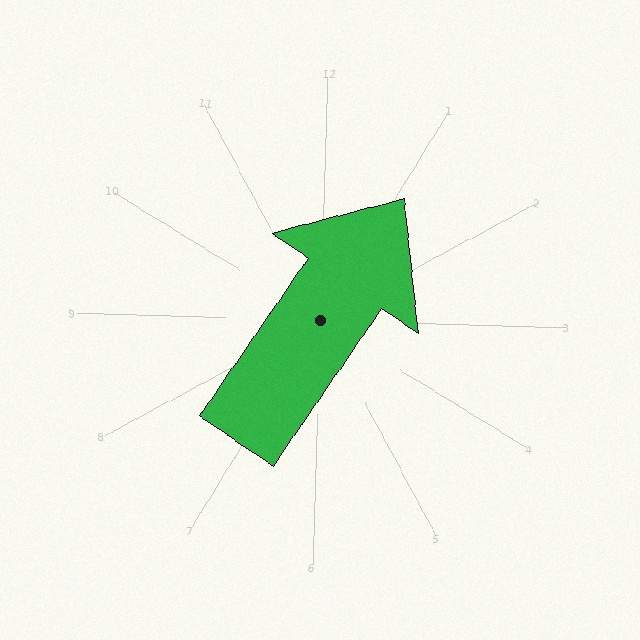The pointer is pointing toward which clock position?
Roughly 1 o'clock.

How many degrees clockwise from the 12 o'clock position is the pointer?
Approximately 33 degrees.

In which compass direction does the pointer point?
Northeast.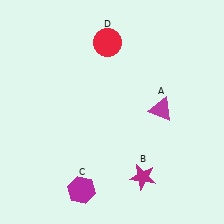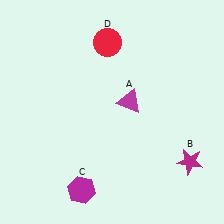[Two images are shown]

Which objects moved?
The objects that moved are: the magenta triangle (A), the magenta star (B).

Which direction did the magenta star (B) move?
The magenta star (B) moved right.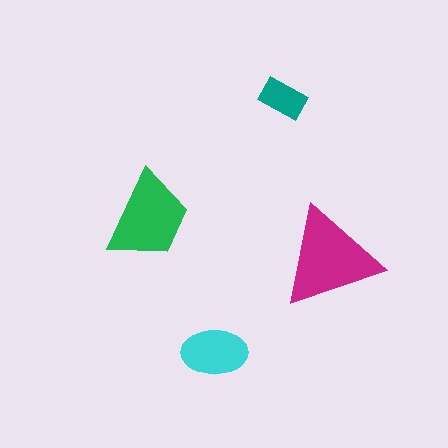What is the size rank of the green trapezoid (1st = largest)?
2nd.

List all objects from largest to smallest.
The magenta triangle, the green trapezoid, the cyan ellipse, the teal rectangle.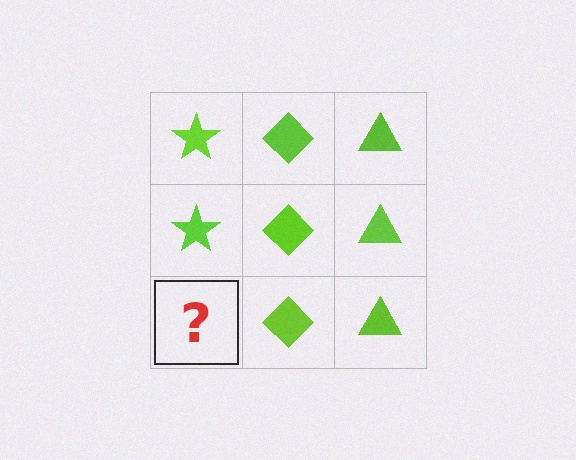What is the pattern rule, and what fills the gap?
The rule is that each column has a consistent shape. The gap should be filled with a lime star.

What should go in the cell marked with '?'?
The missing cell should contain a lime star.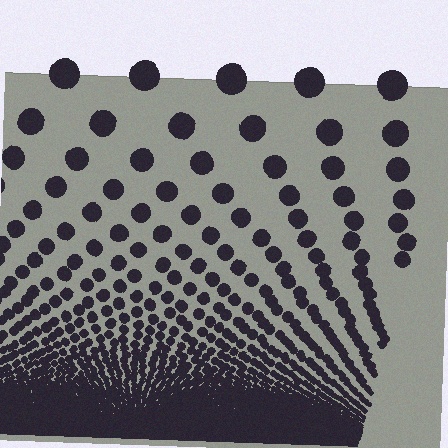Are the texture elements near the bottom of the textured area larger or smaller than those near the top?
Smaller. The gradient is inverted — elements near the bottom are smaller and denser.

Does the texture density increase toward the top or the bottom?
Density increases toward the bottom.